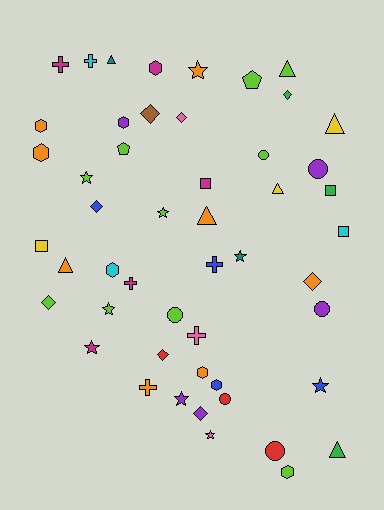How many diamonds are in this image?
There are 8 diamonds.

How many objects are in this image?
There are 50 objects.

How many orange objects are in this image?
There are 8 orange objects.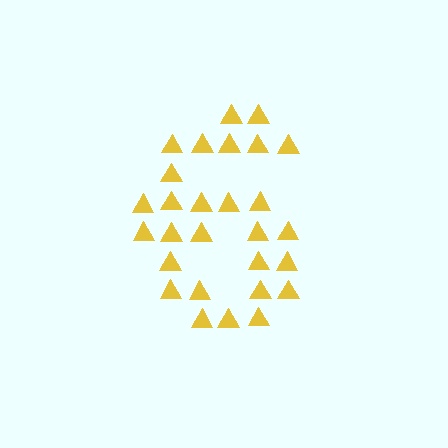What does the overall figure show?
The overall figure shows the digit 6.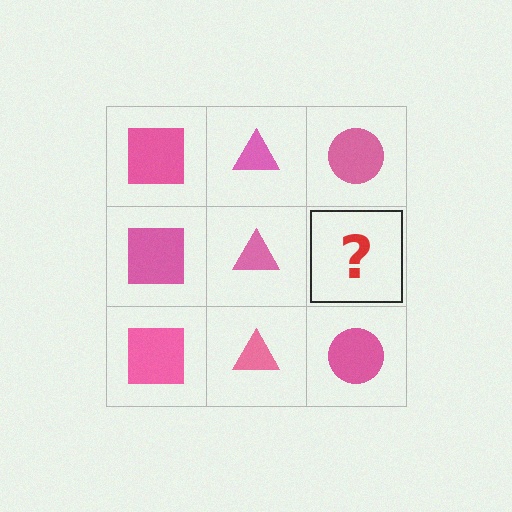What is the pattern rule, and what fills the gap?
The rule is that each column has a consistent shape. The gap should be filled with a pink circle.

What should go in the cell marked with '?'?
The missing cell should contain a pink circle.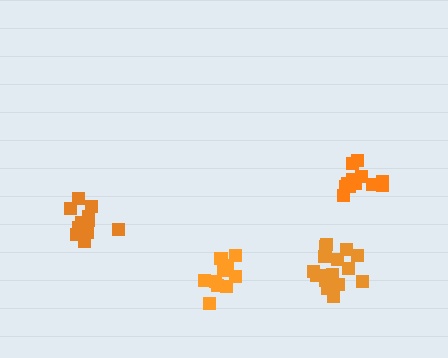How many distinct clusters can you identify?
There are 4 distinct clusters.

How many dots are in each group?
Group 1: 11 dots, Group 2: 12 dots, Group 3: 11 dots, Group 4: 17 dots (51 total).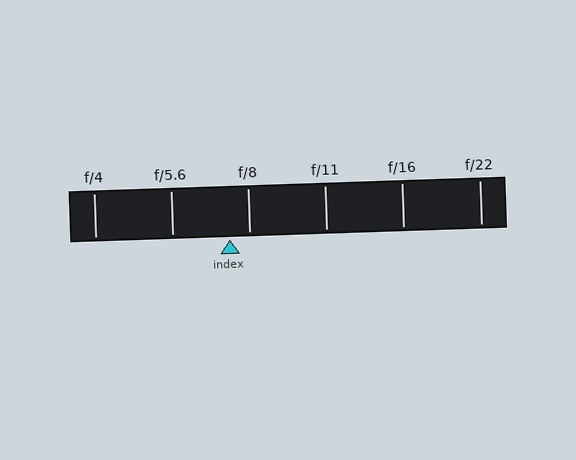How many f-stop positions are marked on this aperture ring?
There are 6 f-stop positions marked.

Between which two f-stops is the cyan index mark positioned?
The index mark is between f/5.6 and f/8.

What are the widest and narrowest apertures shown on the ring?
The widest aperture shown is f/4 and the narrowest is f/22.